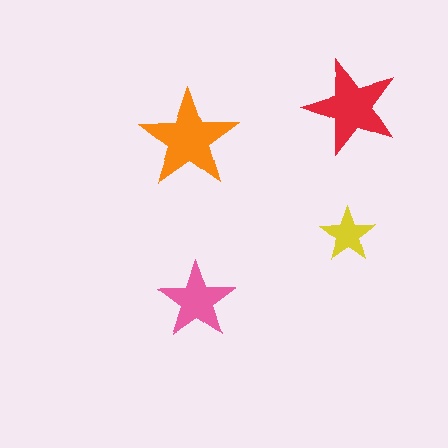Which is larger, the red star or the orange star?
The orange one.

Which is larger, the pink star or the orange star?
The orange one.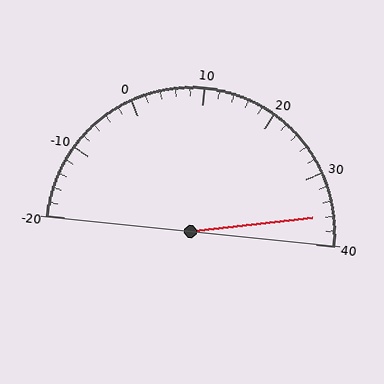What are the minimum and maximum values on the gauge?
The gauge ranges from -20 to 40.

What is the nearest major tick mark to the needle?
The nearest major tick mark is 40.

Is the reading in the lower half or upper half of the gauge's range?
The reading is in the upper half of the range (-20 to 40).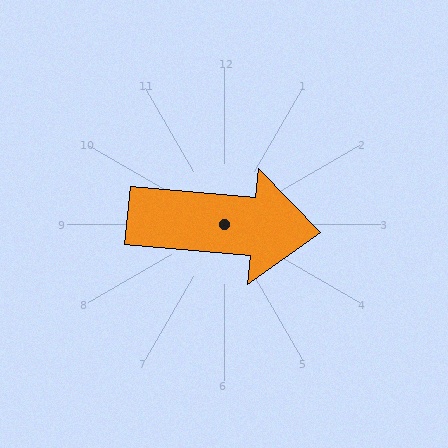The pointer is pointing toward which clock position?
Roughly 3 o'clock.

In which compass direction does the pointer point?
East.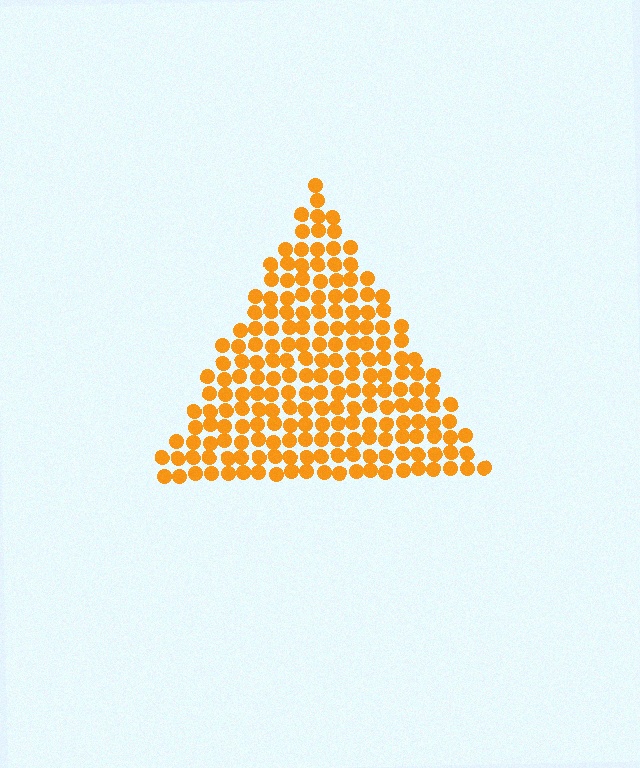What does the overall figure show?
The overall figure shows a triangle.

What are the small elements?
The small elements are circles.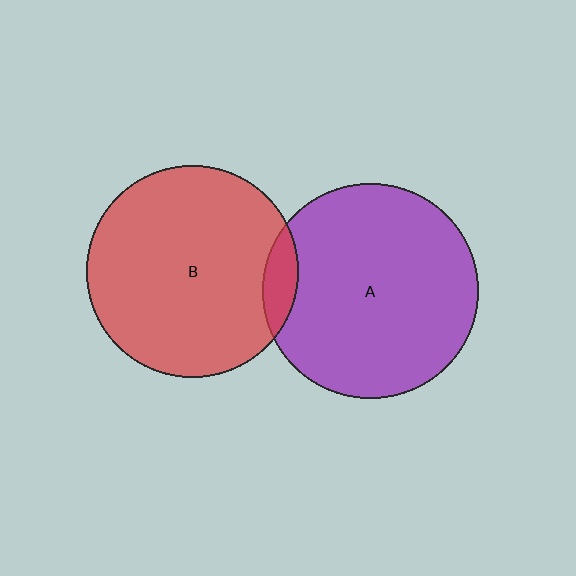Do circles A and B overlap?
Yes.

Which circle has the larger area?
Circle A (purple).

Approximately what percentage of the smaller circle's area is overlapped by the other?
Approximately 10%.